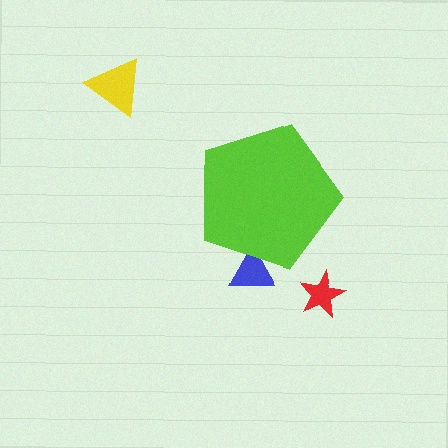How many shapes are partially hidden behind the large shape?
1 shape is partially hidden.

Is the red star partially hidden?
No, the red star is fully visible.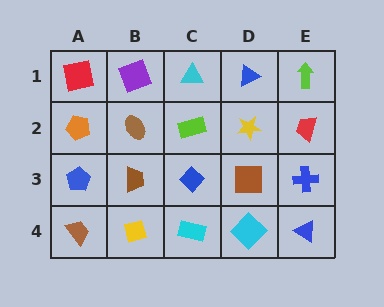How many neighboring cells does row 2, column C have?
4.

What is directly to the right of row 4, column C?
A cyan diamond.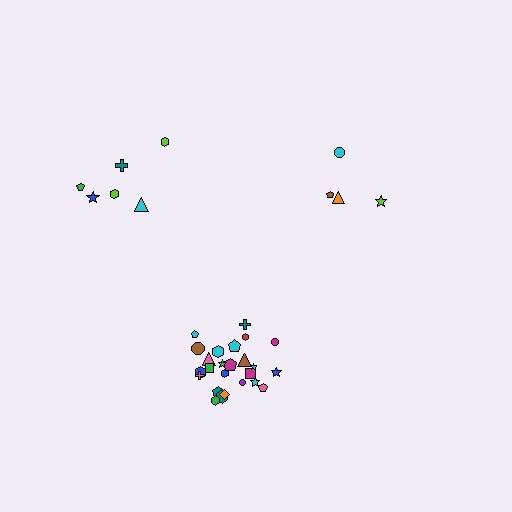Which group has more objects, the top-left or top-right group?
The top-left group.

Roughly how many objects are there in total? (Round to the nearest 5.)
Roughly 35 objects in total.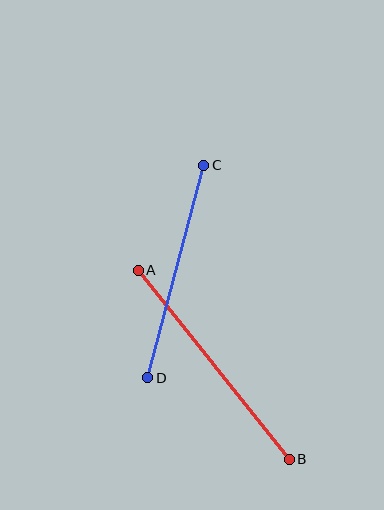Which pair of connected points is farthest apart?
Points A and B are farthest apart.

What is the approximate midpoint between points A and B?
The midpoint is at approximately (214, 365) pixels.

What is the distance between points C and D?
The distance is approximately 220 pixels.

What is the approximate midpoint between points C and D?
The midpoint is at approximately (176, 271) pixels.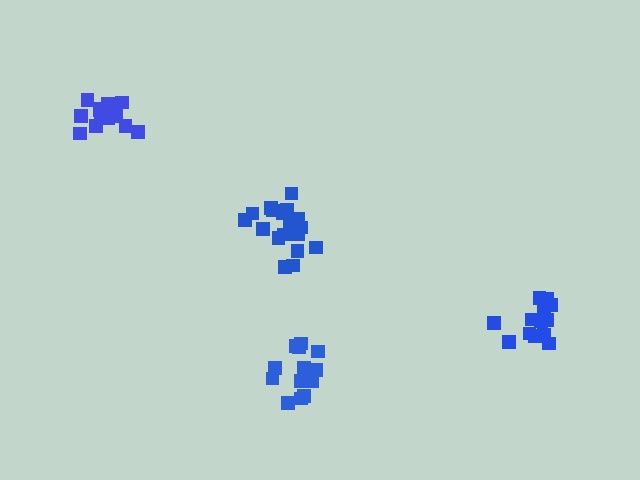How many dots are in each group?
Group 1: 14 dots, Group 2: 18 dots, Group 3: 15 dots, Group 4: 16 dots (63 total).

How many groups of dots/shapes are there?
There are 4 groups.